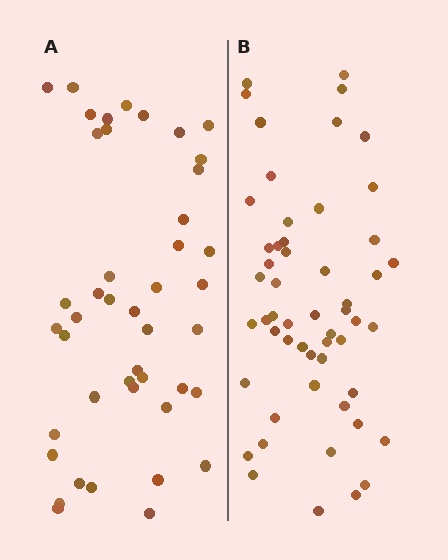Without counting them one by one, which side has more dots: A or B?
Region B (the right region) has more dots.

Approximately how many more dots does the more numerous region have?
Region B has roughly 10 or so more dots than region A.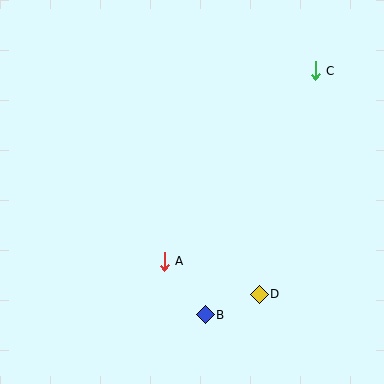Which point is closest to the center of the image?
Point A at (164, 261) is closest to the center.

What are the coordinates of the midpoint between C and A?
The midpoint between C and A is at (240, 166).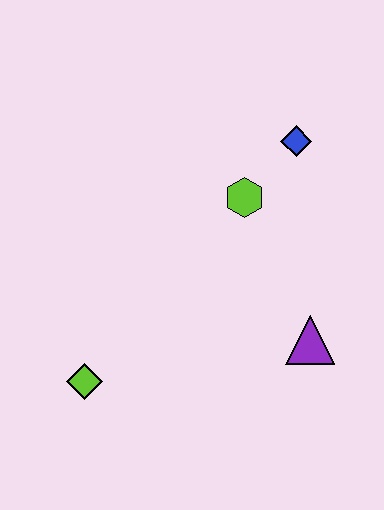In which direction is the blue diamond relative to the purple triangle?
The blue diamond is above the purple triangle.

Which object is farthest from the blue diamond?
The lime diamond is farthest from the blue diamond.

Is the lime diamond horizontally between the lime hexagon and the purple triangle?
No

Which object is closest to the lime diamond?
The purple triangle is closest to the lime diamond.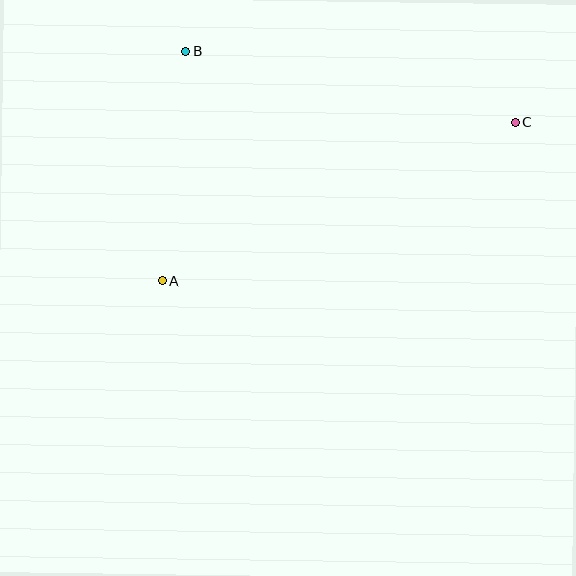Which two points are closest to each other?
Points A and B are closest to each other.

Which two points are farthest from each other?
Points A and C are farthest from each other.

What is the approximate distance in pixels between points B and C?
The distance between B and C is approximately 337 pixels.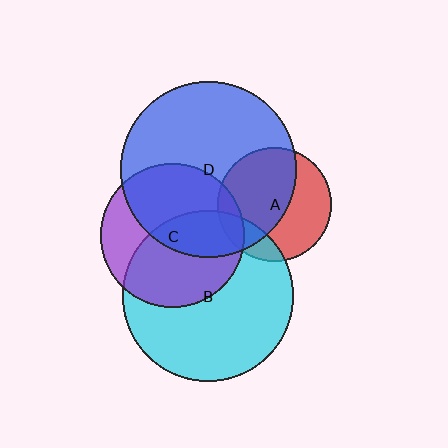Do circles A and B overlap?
Yes.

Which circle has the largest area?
Circle D (blue).